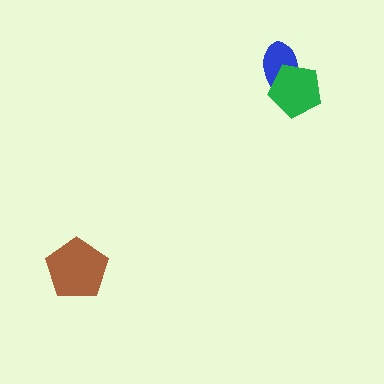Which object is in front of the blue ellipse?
The green pentagon is in front of the blue ellipse.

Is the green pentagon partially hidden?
No, no other shape covers it.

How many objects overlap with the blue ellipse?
1 object overlaps with the blue ellipse.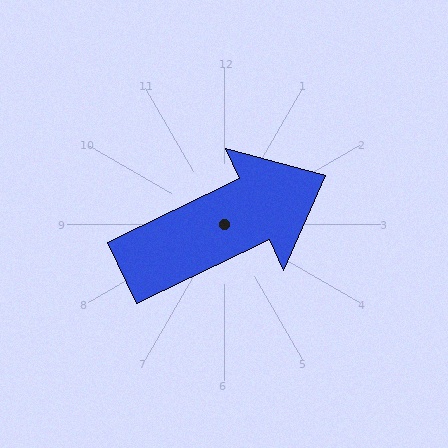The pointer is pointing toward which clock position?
Roughly 2 o'clock.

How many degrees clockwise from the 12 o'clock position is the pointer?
Approximately 64 degrees.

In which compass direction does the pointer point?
Northeast.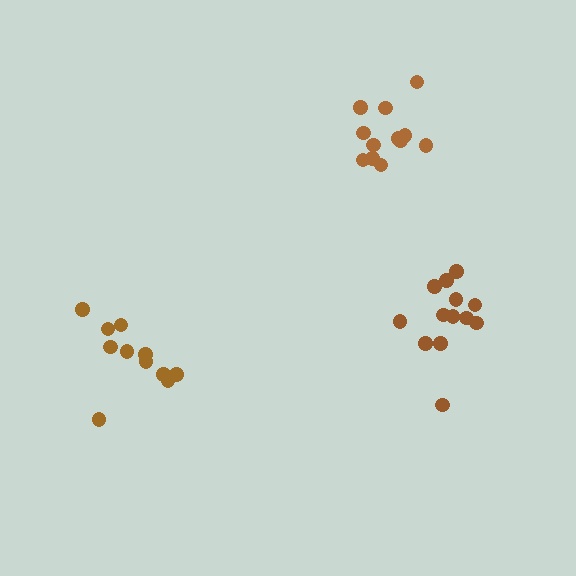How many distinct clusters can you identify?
There are 3 distinct clusters.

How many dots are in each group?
Group 1: 12 dots, Group 2: 11 dots, Group 3: 13 dots (36 total).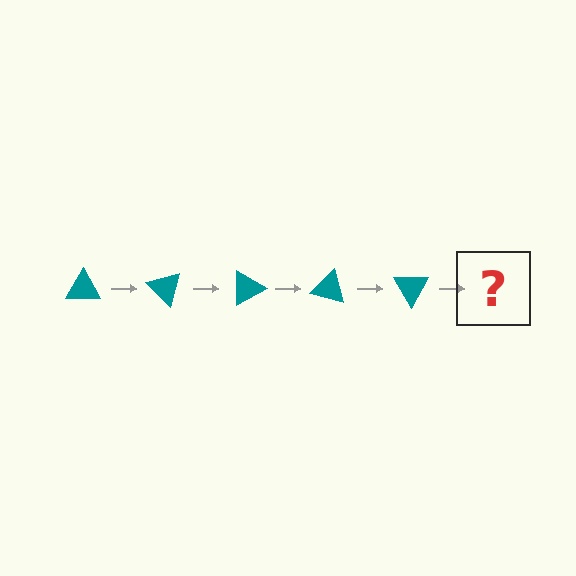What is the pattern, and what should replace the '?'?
The pattern is that the triangle rotates 45 degrees each step. The '?' should be a teal triangle rotated 225 degrees.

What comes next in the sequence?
The next element should be a teal triangle rotated 225 degrees.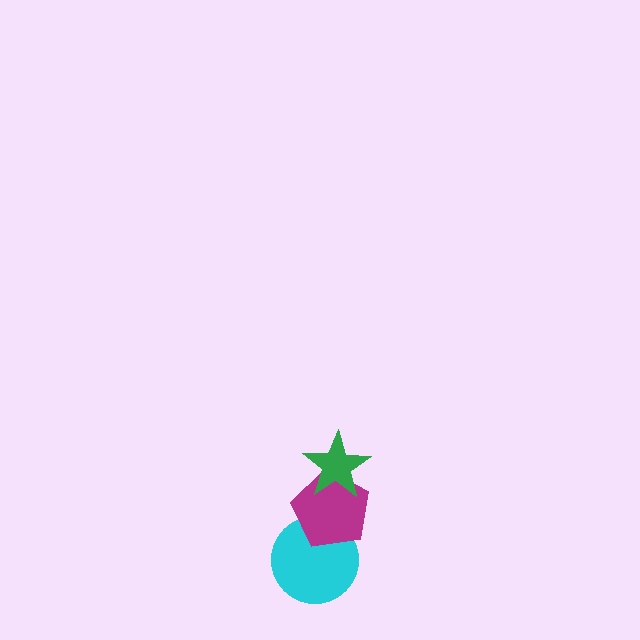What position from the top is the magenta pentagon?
The magenta pentagon is 2nd from the top.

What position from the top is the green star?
The green star is 1st from the top.